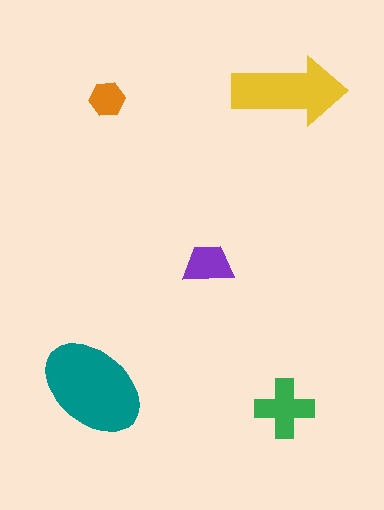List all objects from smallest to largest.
The orange hexagon, the purple trapezoid, the green cross, the yellow arrow, the teal ellipse.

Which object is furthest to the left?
The teal ellipse is leftmost.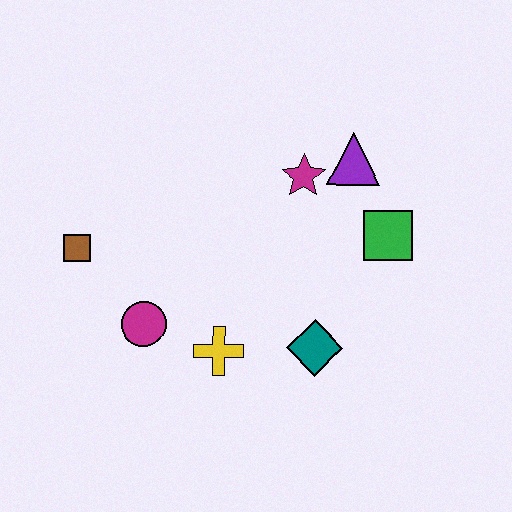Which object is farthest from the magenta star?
The brown square is farthest from the magenta star.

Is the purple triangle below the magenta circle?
No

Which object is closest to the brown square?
The magenta circle is closest to the brown square.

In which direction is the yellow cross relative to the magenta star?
The yellow cross is below the magenta star.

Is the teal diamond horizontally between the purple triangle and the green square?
No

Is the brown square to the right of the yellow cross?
No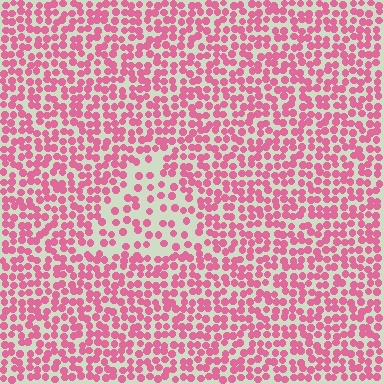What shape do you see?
I see a triangle.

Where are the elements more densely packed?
The elements are more densely packed outside the triangle boundary.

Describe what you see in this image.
The image contains small pink elements arranged at two different densities. A triangle-shaped region is visible where the elements are less densely packed than the surrounding area.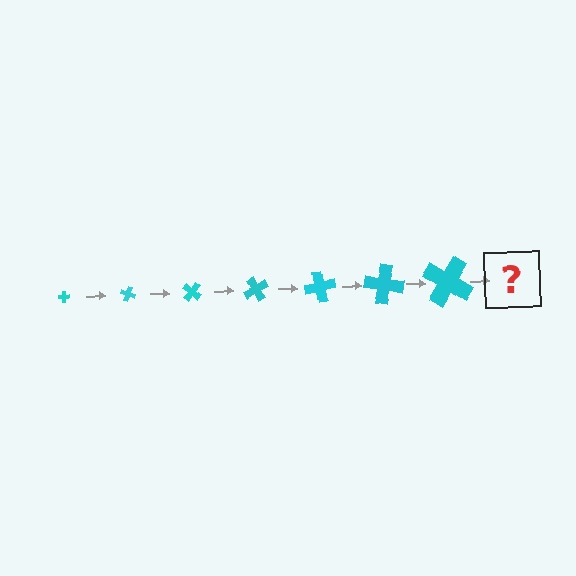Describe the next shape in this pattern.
It should be a cross, larger than the previous one and rotated 140 degrees from the start.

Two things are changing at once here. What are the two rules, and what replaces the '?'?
The two rules are that the cross grows larger each step and it rotates 20 degrees each step. The '?' should be a cross, larger than the previous one and rotated 140 degrees from the start.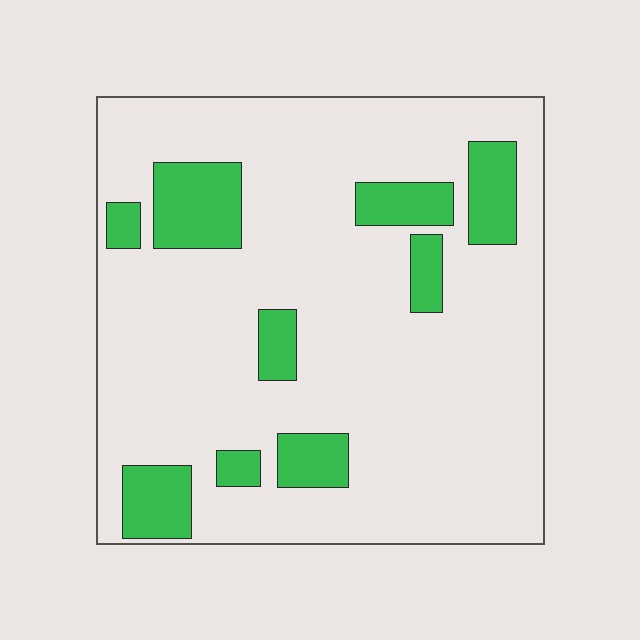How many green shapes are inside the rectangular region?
9.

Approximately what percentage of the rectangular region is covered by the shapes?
Approximately 15%.